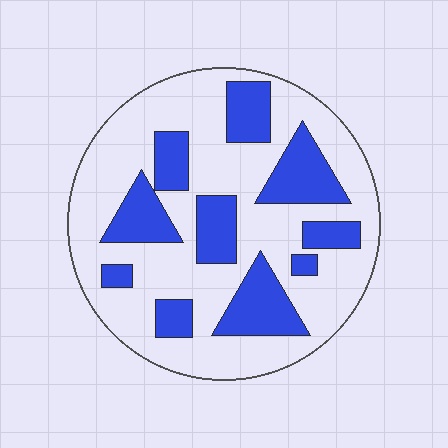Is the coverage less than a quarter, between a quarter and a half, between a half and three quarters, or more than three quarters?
Between a quarter and a half.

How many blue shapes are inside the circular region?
10.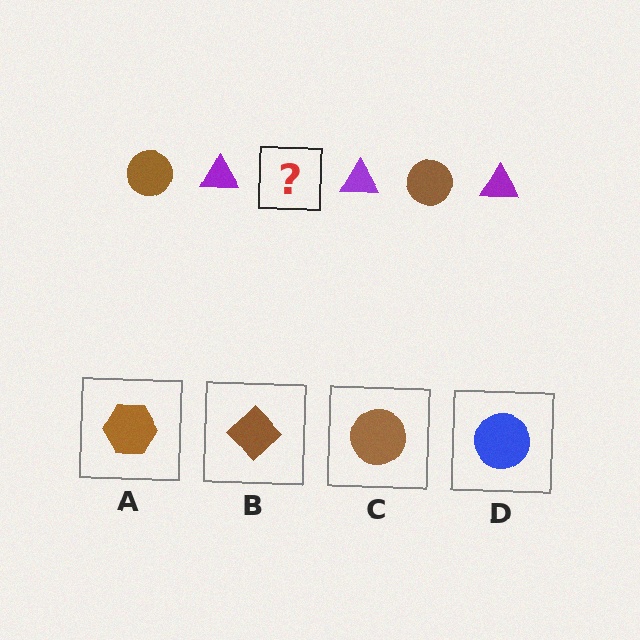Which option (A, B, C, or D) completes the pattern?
C.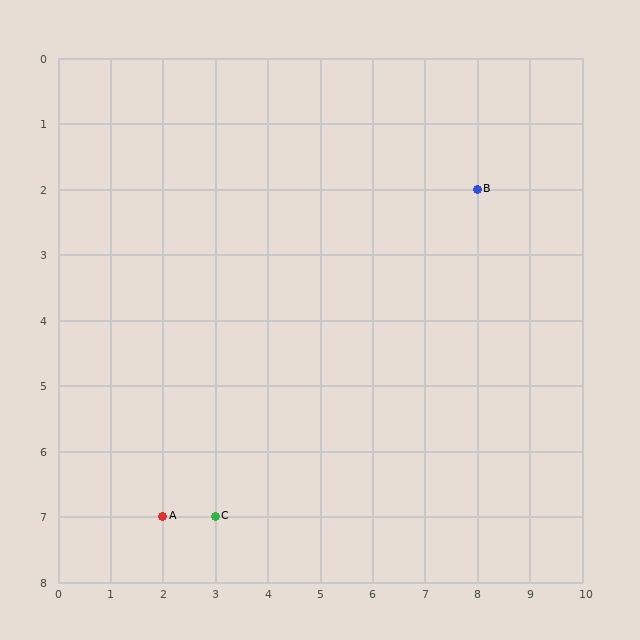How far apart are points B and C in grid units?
Points B and C are 5 columns and 5 rows apart (about 7.1 grid units diagonally).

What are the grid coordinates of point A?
Point A is at grid coordinates (2, 7).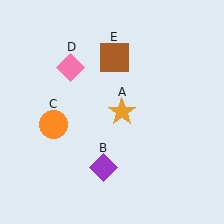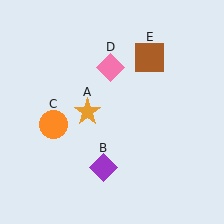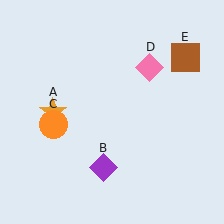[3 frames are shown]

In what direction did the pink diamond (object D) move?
The pink diamond (object D) moved right.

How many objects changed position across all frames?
3 objects changed position: orange star (object A), pink diamond (object D), brown square (object E).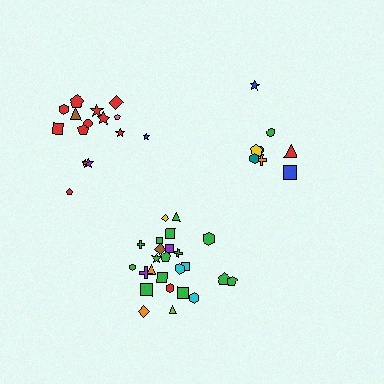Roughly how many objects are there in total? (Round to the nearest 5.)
Roughly 50 objects in total.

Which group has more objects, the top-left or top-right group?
The top-left group.